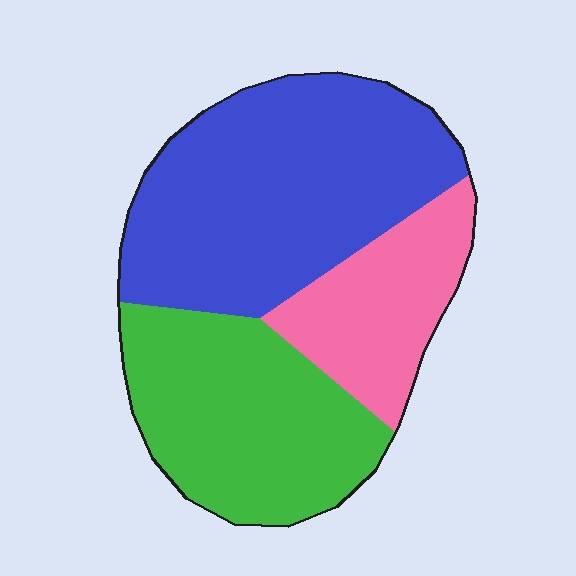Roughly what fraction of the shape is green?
Green takes up between a quarter and a half of the shape.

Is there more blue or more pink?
Blue.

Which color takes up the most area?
Blue, at roughly 45%.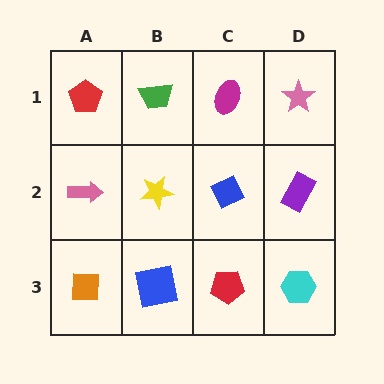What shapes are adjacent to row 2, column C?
A magenta ellipse (row 1, column C), a red pentagon (row 3, column C), a yellow star (row 2, column B), a purple rectangle (row 2, column D).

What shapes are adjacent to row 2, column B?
A green trapezoid (row 1, column B), a blue square (row 3, column B), a pink arrow (row 2, column A), a blue diamond (row 2, column C).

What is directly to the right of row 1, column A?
A green trapezoid.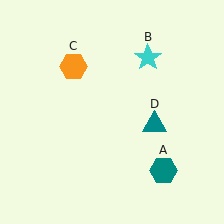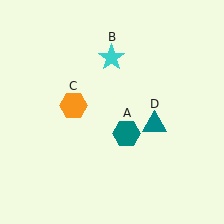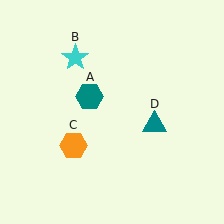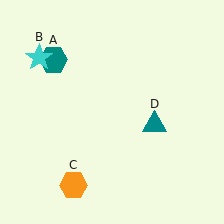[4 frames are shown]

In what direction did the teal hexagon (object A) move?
The teal hexagon (object A) moved up and to the left.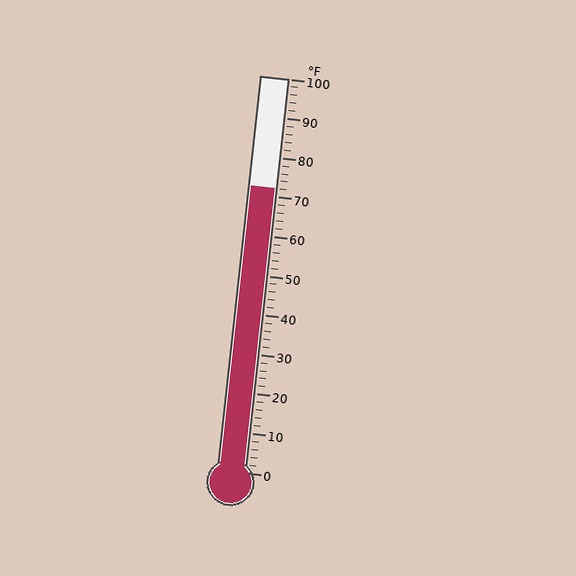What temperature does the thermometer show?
The thermometer shows approximately 72°F.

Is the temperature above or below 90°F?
The temperature is below 90°F.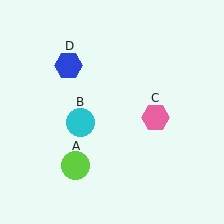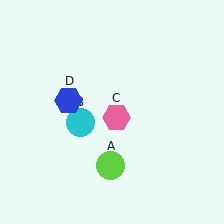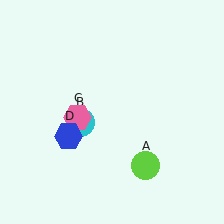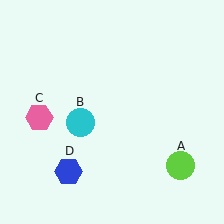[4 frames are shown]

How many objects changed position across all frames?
3 objects changed position: lime circle (object A), pink hexagon (object C), blue hexagon (object D).